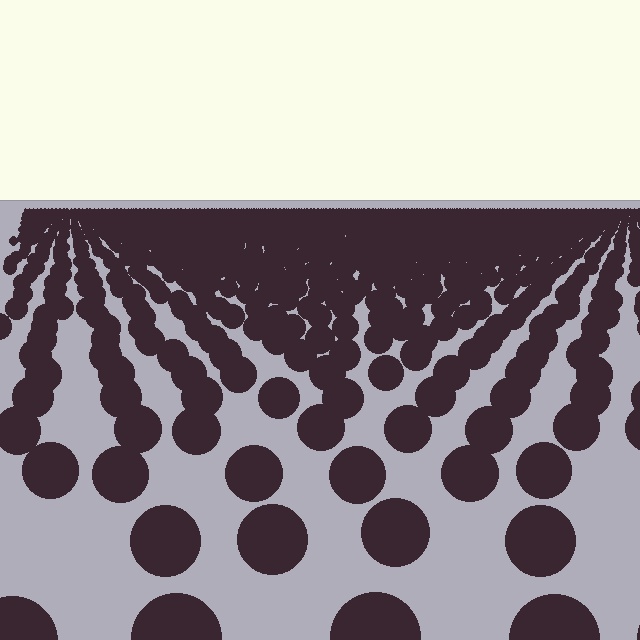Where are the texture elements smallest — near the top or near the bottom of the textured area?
Near the top.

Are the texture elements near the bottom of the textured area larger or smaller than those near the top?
Larger. Near the bottom, elements are closer to the viewer and appear at a bigger on-screen size.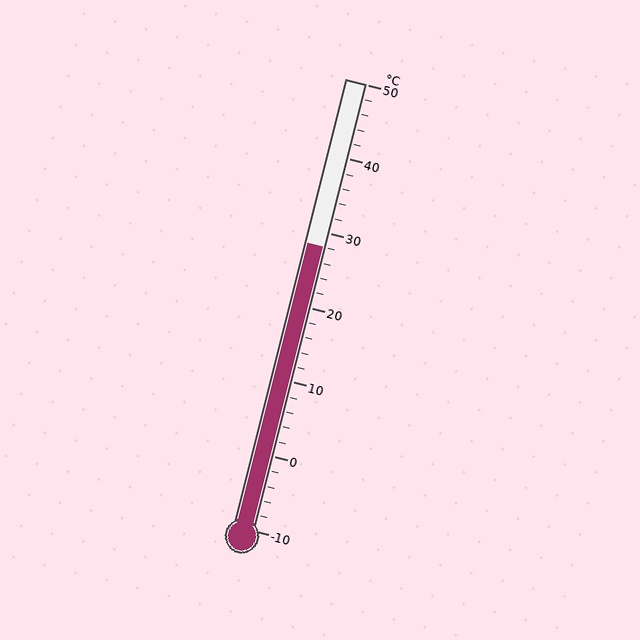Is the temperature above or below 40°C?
The temperature is below 40°C.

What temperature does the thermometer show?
The thermometer shows approximately 28°C.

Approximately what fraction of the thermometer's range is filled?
The thermometer is filled to approximately 65% of its range.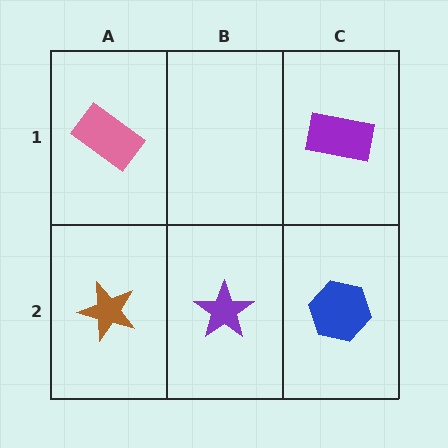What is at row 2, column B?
A purple star.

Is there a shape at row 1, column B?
No, that cell is empty.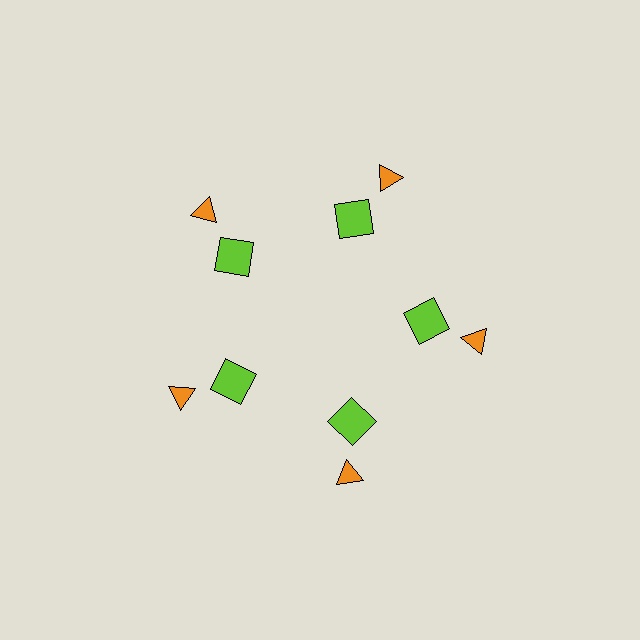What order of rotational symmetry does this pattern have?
This pattern has 5-fold rotational symmetry.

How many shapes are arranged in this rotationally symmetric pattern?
There are 10 shapes, arranged in 5 groups of 2.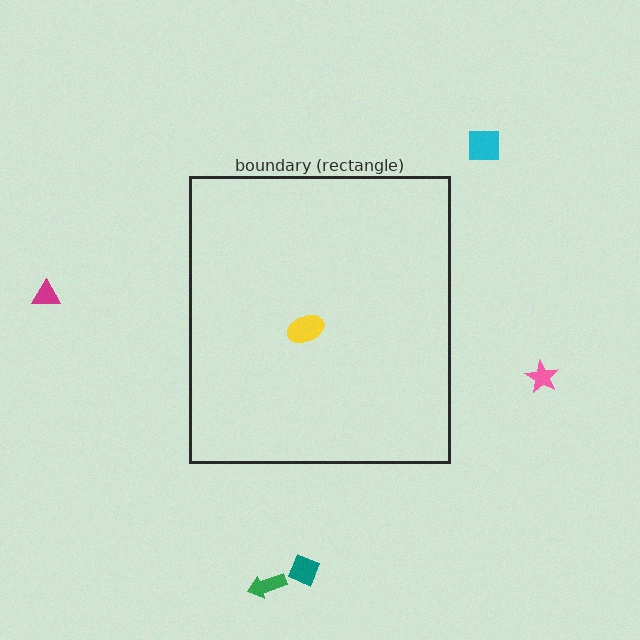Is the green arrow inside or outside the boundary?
Outside.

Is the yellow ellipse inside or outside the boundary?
Inside.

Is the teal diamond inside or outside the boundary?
Outside.